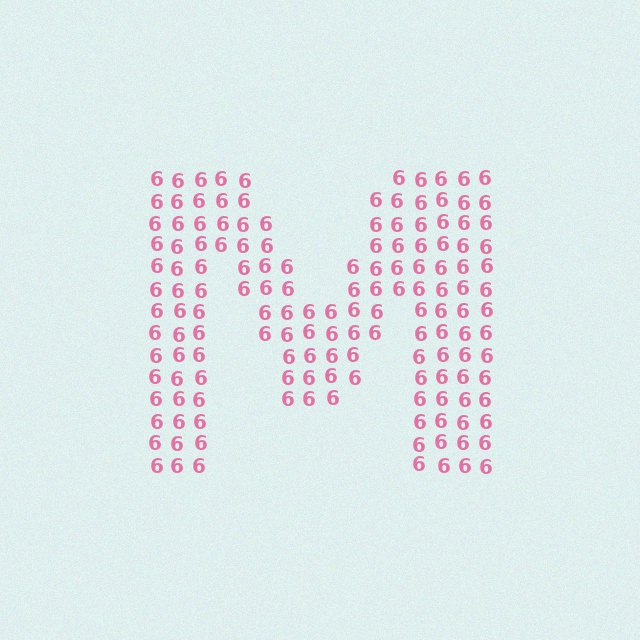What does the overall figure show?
The overall figure shows the letter M.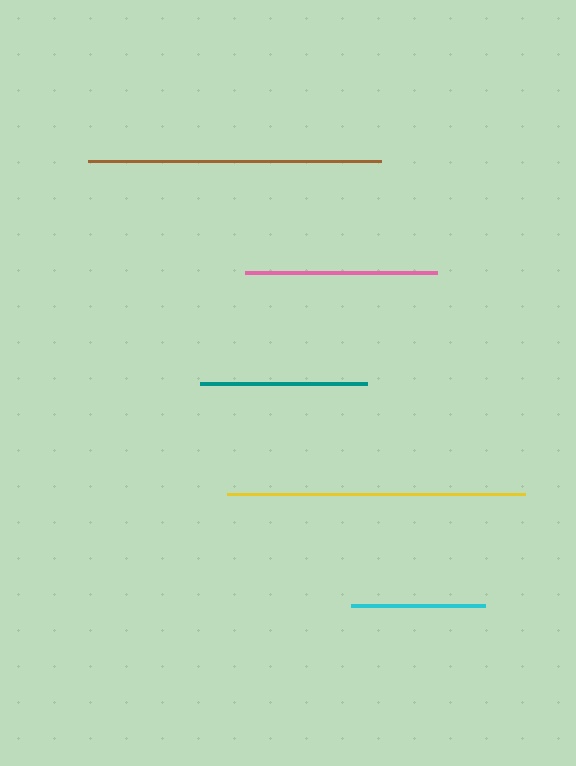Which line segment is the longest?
The yellow line is the longest at approximately 297 pixels.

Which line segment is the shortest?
The cyan line is the shortest at approximately 134 pixels.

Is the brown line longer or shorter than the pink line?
The brown line is longer than the pink line.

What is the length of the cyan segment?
The cyan segment is approximately 134 pixels long.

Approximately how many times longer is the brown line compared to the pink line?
The brown line is approximately 1.5 times the length of the pink line.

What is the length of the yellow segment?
The yellow segment is approximately 297 pixels long.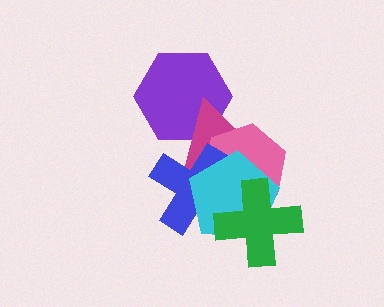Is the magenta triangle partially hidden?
Yes, it is partially covered by another shape.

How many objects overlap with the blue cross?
4 objects overlap with the blue cross.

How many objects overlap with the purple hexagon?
1 object overlaps with the purple hexagon.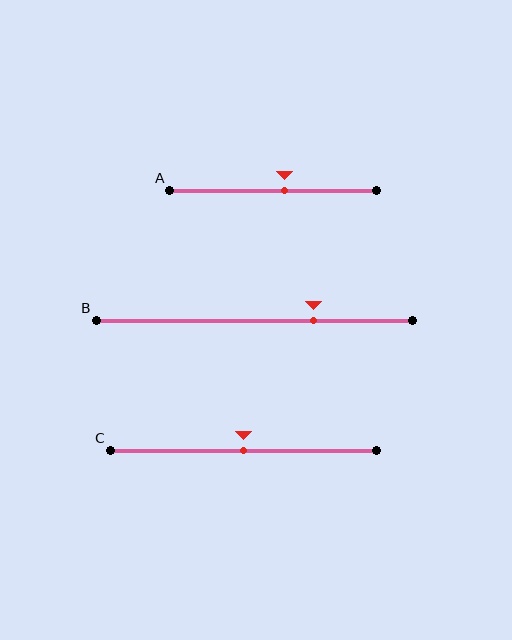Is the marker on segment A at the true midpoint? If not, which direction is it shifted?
No, the marker on segment A is shifted to the right by about 6% of the segment length.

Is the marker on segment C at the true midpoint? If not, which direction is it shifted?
Yes, the marker on segment C is at the true midpoint.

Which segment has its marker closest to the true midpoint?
Segment C has its marker closest to the true midpoint.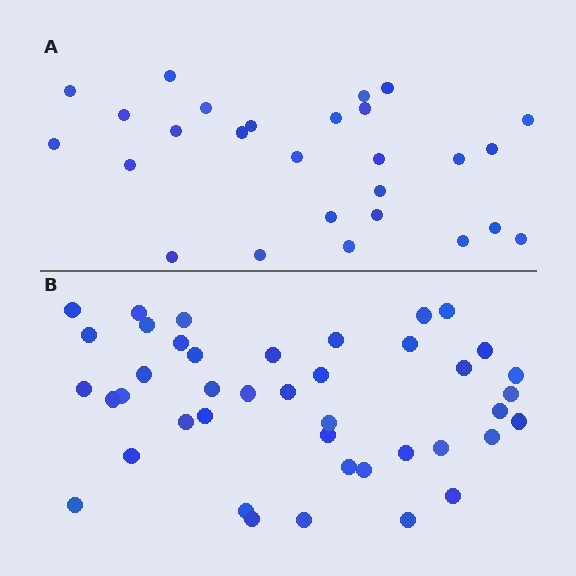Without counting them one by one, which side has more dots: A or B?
Region B (the bottom region) has more dots.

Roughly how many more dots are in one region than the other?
Region B has approximately 15 more dots than region A.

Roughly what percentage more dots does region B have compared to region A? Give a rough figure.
About 55% more.